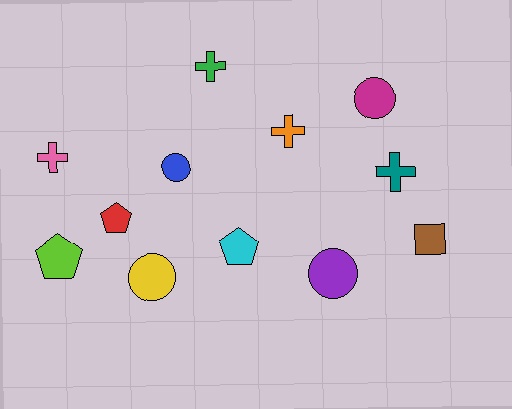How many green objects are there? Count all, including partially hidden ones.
There is 1 green object.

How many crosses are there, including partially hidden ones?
There are 4 crosses.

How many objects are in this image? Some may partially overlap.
There are 12 objects.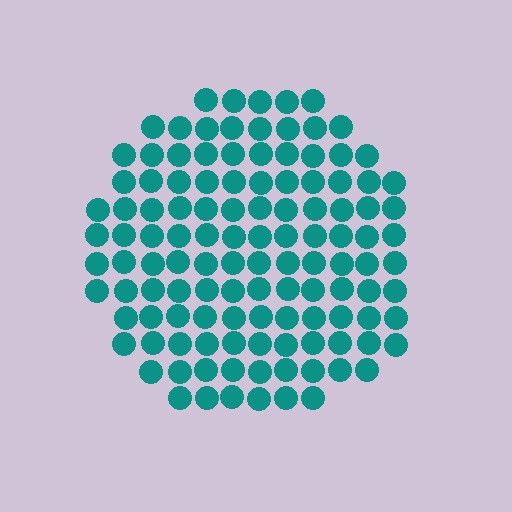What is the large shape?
The large shape is a circle.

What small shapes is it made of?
It is made of small circles.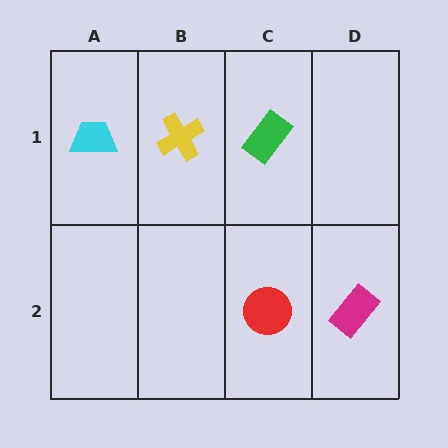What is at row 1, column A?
A cyan trapezoid.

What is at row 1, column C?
A green rectangle.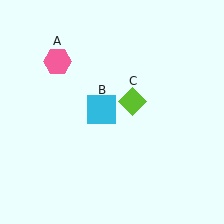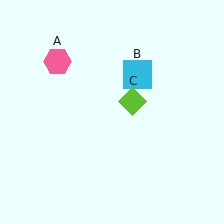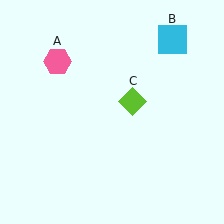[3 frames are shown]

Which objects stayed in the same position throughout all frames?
Pink hexagon (object A) and lime diamond (object C) remained stationary.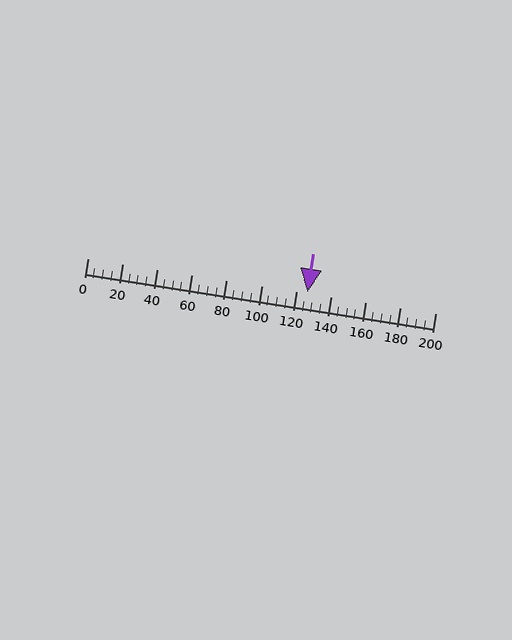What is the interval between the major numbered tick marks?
The major tick marks are spaced 20 units apart.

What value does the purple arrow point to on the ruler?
The purple arrow points to approximately 127.